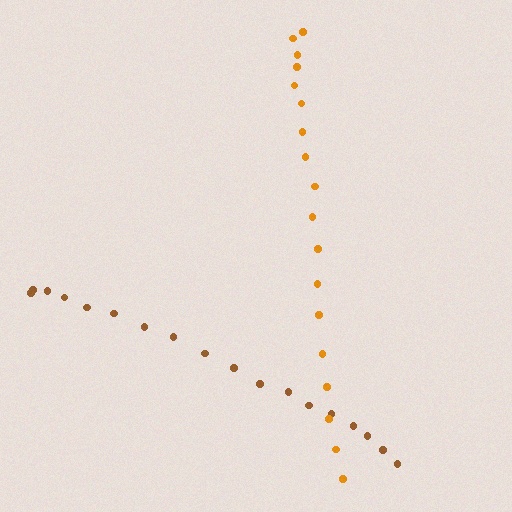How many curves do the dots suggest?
There are 2 distinct paths.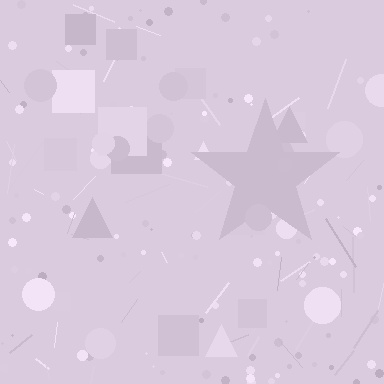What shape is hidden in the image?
A star is hidden in the image.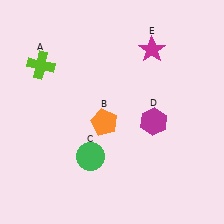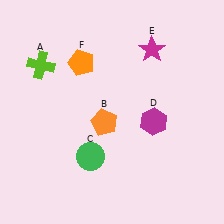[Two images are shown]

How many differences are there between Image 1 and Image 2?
There is 1 difference between the two images.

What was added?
An orange pentagon (F) was added in Image 2.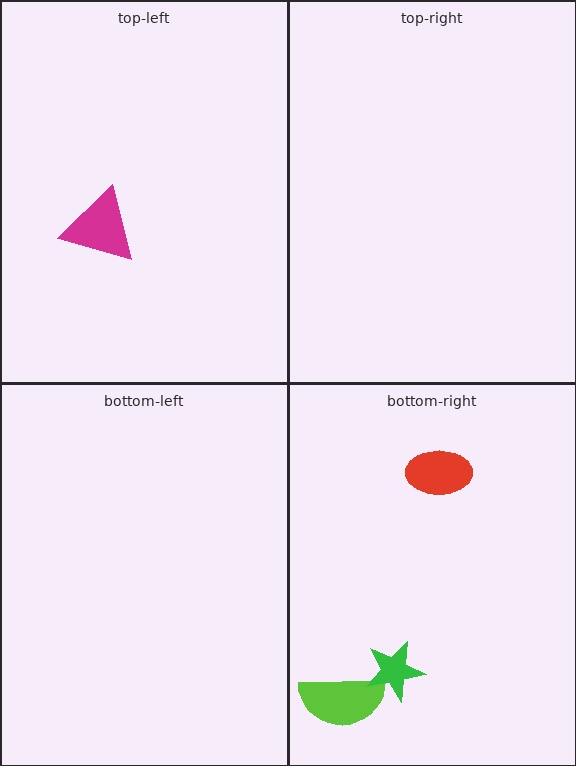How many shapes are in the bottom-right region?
3.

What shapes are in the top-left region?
The magenta triangle.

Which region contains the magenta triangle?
The top-left region.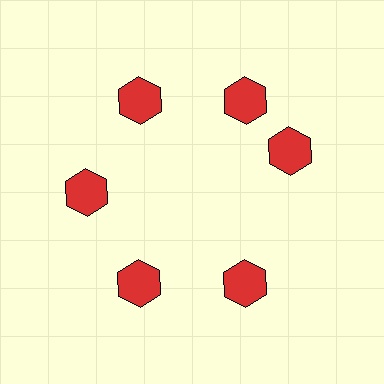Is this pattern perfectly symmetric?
No. The 6 red hexagons are arranged in a ring, but one element near the 3 o'clock position is rotated out of alignment along the ring, breaking the 6-fold rotational symmetry.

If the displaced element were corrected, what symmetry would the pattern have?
It would have 6-fold rotational symmetry — the pattern would map onto itself every 60 degrees.